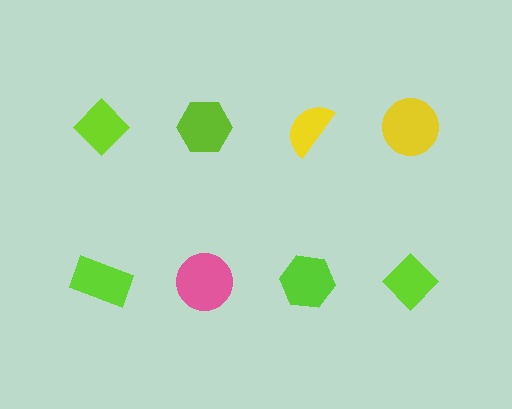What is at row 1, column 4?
A yellow circle.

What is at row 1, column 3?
A yellow semicircle.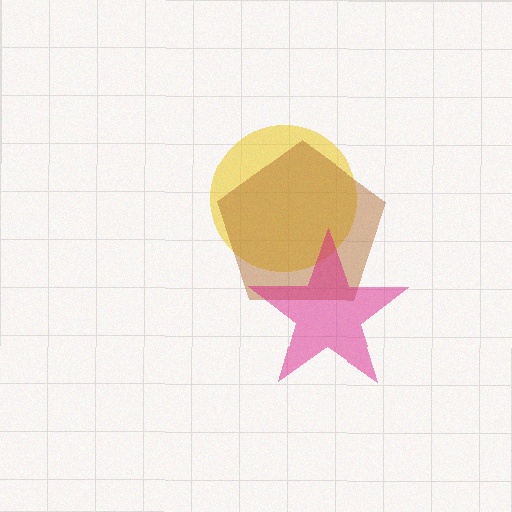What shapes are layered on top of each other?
The layered shapes are: a yellow circle, a brown pentagon, a magenta star.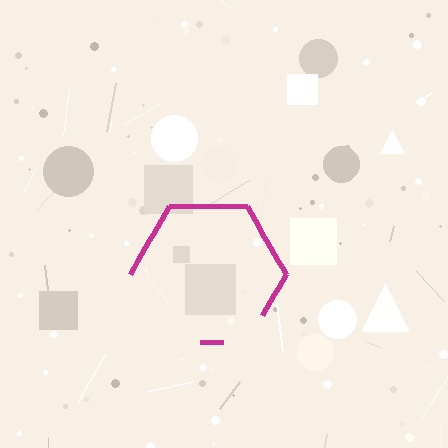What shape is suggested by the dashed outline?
The dashed outline suggests a hexagon.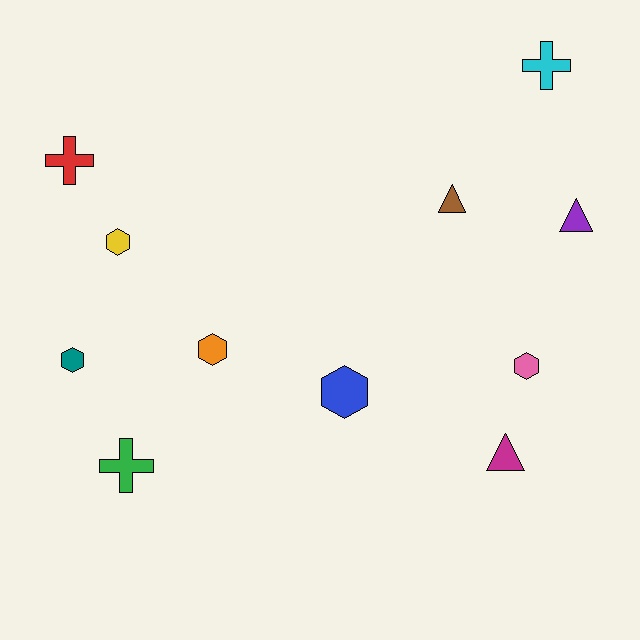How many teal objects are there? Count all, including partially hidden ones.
There is 1 teal object.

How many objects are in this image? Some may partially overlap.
There are 11 objects.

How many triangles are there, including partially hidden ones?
There are 3 triangles.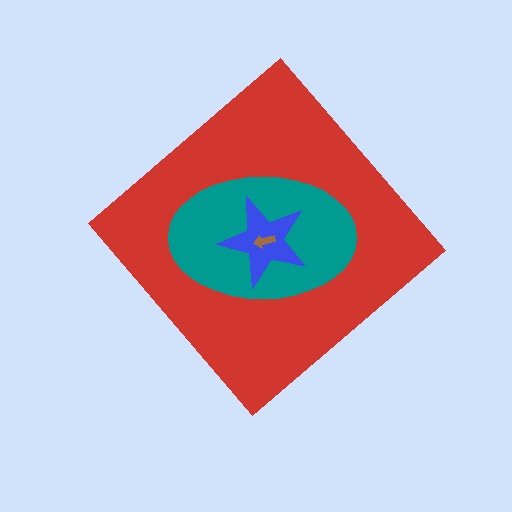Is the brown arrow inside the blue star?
Yes.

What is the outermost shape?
The red diamond.